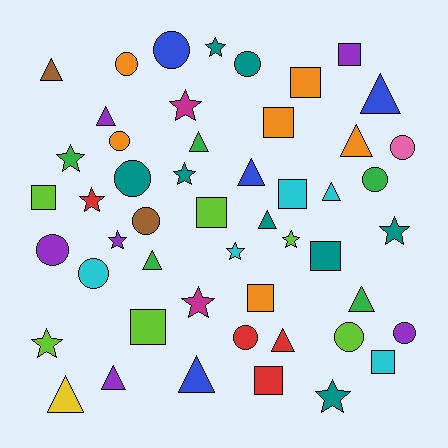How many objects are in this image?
There are 50 objects.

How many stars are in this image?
There are 12 stars.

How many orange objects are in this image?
There are 6 orange objects.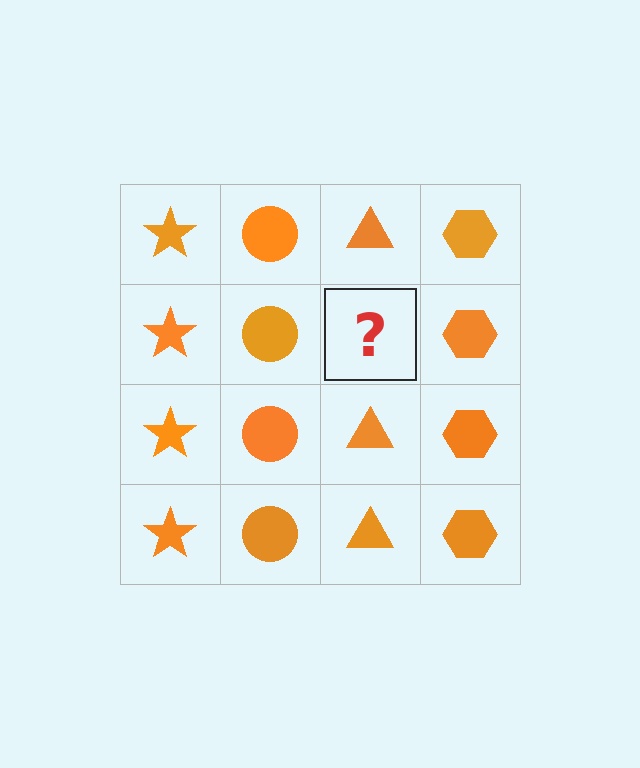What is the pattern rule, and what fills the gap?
The rule is that each column has a consistent shape. The gap should be filled with an orange triangle.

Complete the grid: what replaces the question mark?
The question mark should be replaced with an orange triangle.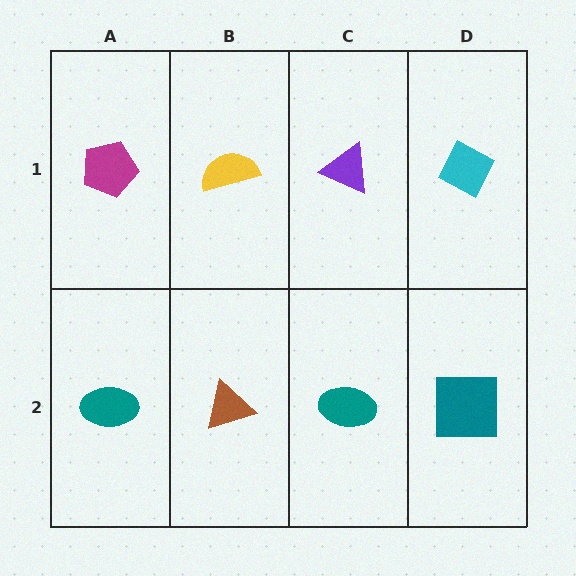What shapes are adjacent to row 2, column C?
A purple triangle (row 1, column C), a brown triangle (row 2, column B), a teal square (row 2, column D).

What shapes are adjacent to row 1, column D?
A teal square (row 2, column D), a purple triangle (row 1, column C).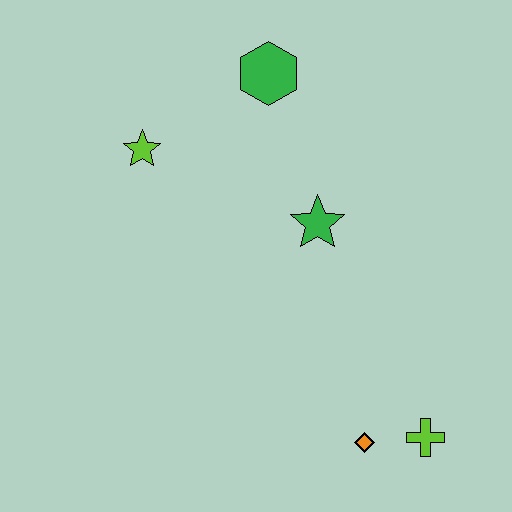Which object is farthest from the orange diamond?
The green hexagon is farthest from the orange diamond.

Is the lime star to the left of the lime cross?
Yes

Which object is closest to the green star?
The green hexagon is closest to the green star.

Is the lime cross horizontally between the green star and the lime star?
No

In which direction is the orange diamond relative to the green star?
The orange diamond is below the green star.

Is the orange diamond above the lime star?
No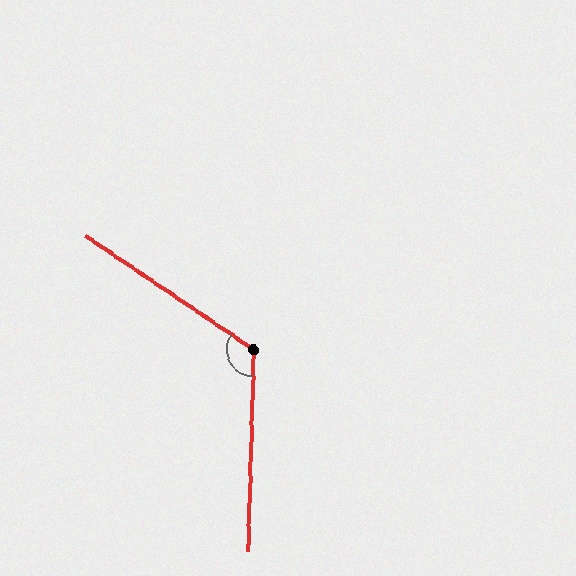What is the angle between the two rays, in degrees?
Approximately 122 degrees.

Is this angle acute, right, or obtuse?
It is obtuse.